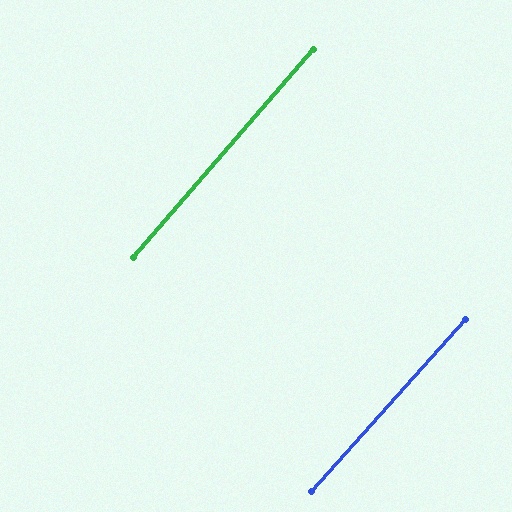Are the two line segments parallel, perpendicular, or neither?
Parallel — their directions differ by only 1.1°.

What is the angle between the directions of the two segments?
Approximately 1 degree.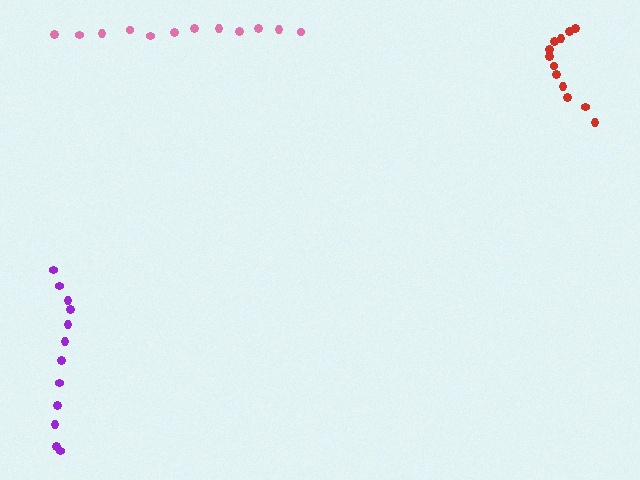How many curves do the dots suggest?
There are 3 distinct paths.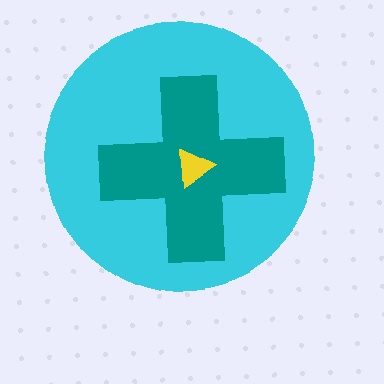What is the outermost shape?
The cyan circle.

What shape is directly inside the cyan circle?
The teal cross.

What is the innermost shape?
The yellow triangle.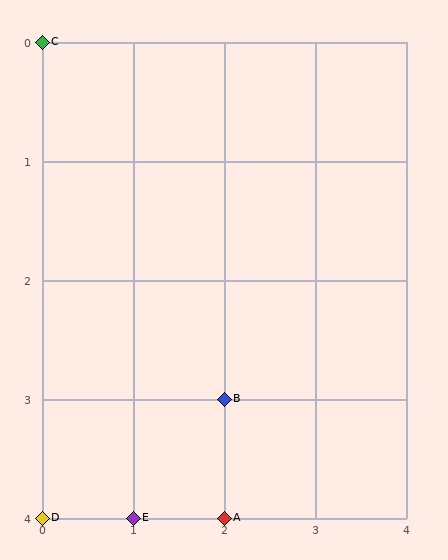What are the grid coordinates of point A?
Point A is at grid coordinates (2, 4).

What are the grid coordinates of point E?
Point E is at grid coordinates (1, 4).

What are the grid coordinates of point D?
Point D is at grid coordinates (0, 4).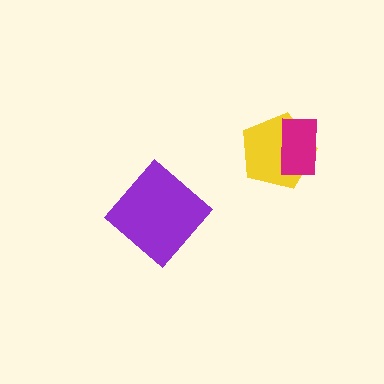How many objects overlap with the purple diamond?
0 objects overlap with the purple diamond.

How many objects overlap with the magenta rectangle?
1 object overlaps with the magenta rectangle.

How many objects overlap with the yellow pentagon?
1 object overlaps with the yellow pentagon.